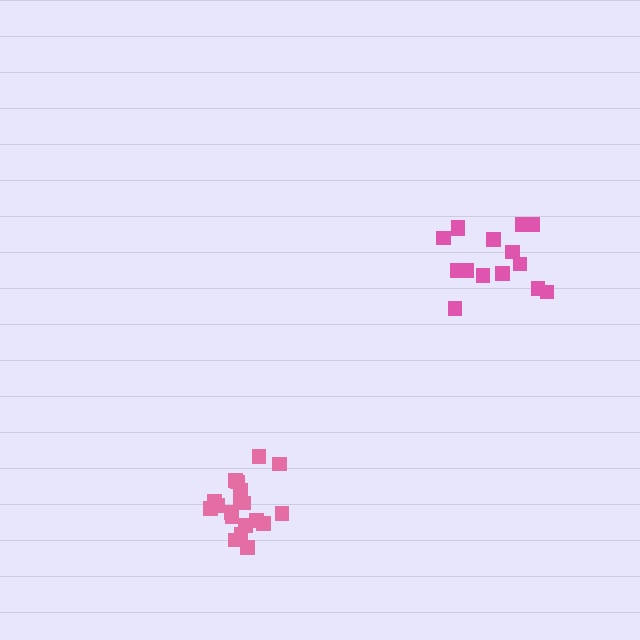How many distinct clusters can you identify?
There are 2 distinct clusters.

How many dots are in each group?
Group 1: 20 dots, Group 2: 15 dots (35 total).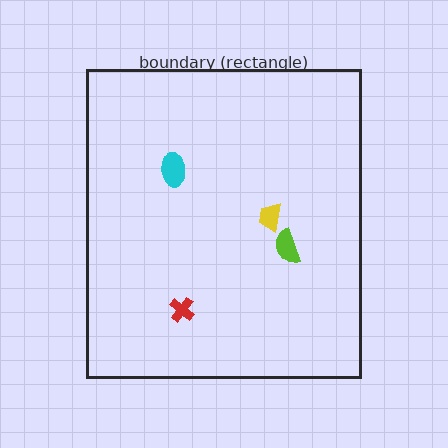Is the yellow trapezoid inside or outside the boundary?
Inside.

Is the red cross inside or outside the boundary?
Inside.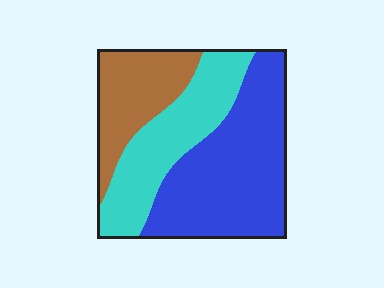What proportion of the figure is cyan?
Cyan takes up about one third (1/3) of the figure.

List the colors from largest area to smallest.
From largest to smallest: blue, cyan, brown.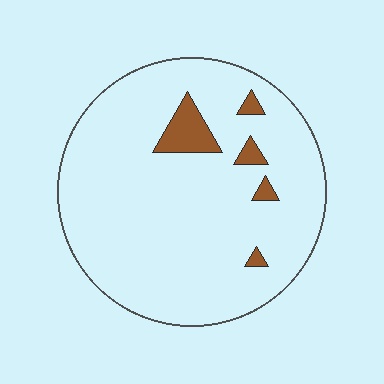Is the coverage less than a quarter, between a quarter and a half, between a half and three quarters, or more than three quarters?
Less than a quarter.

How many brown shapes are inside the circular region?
5.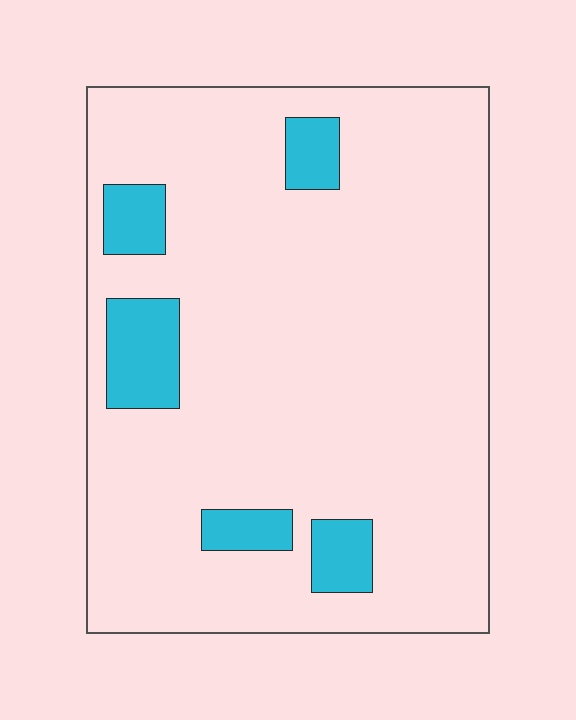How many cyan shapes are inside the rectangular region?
5.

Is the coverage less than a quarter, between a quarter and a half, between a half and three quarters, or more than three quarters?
Less than a quarter.